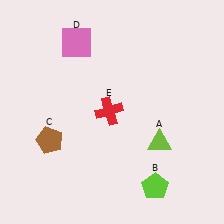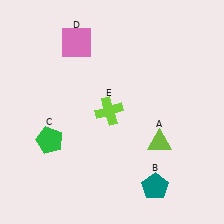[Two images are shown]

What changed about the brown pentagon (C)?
In Image 1, C is brown. In Image 2, it changed to green.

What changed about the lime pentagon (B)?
In Image 1, B is lime. In Image 2, it changed to teal.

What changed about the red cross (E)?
In Image 1, E is red. In Image 2, it changed to lime.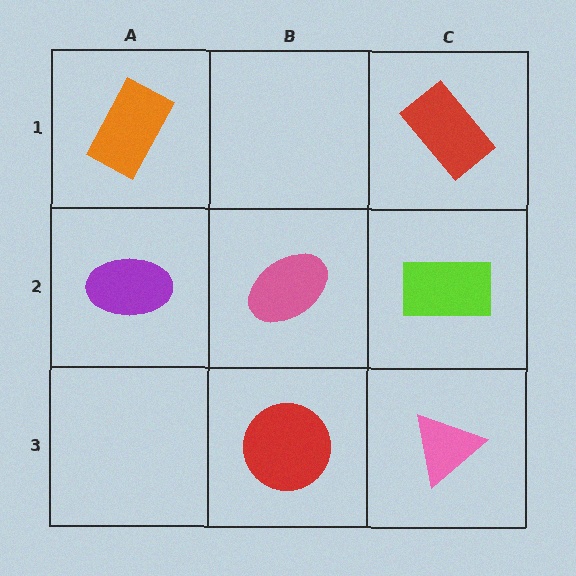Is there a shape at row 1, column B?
No, that cell is empty.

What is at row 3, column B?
A red circle.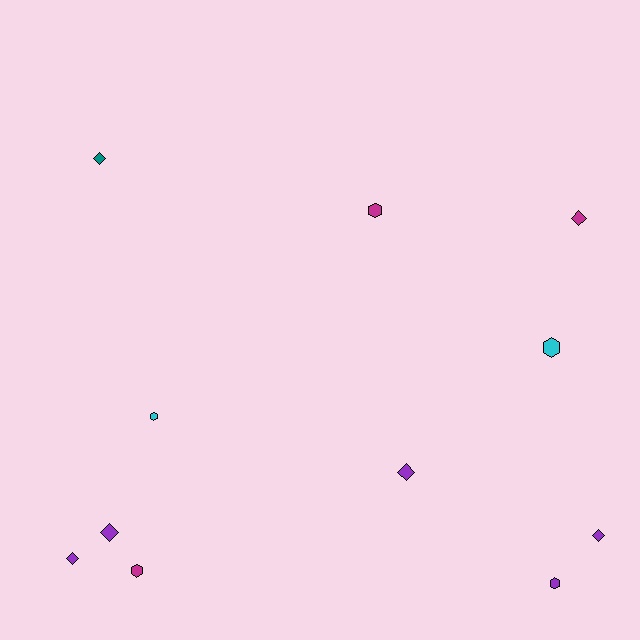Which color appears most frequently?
Purple, with 5 objects.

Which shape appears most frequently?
Diamond, with 6 objects.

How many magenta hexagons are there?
There are 2 magenta hexagons.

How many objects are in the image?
There are 11 objects.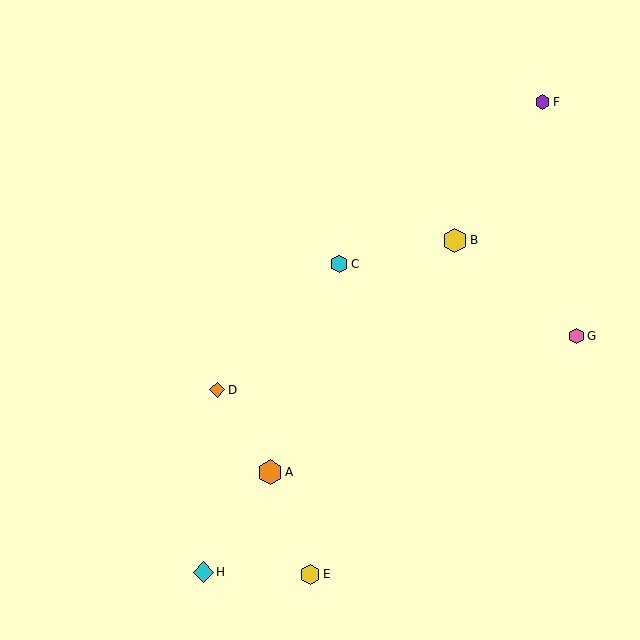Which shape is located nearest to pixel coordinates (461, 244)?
The yellow hexagon (labeled B) at (455, 240) is nearest to that location.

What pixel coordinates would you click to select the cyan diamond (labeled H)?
Click at (203, 572) to select the cyan diamond H.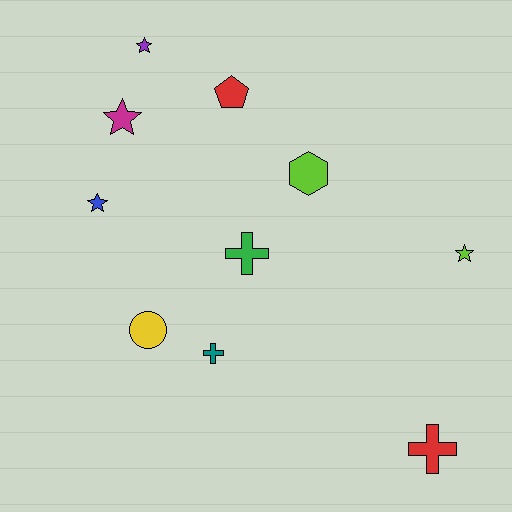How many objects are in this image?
There are 10 objects.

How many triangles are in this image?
There are no triangles.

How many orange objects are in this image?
There are no orange objects.